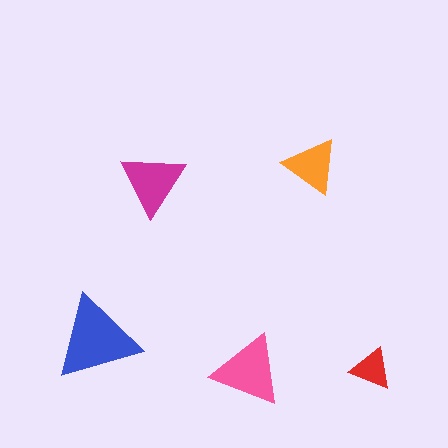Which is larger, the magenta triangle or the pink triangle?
The pink one.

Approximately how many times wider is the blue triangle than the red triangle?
About 2 times wider.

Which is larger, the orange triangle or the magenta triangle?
The magenta one.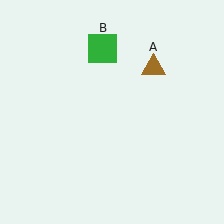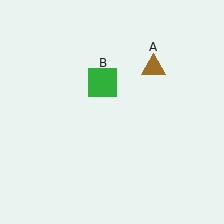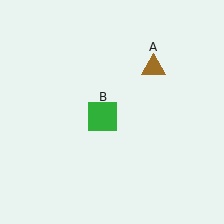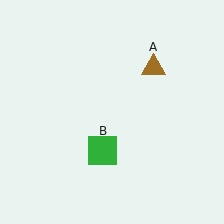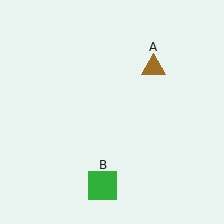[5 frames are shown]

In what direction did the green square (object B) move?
The green square (object B) moved down.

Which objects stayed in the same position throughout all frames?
Brown triangle (object A) remained stationary.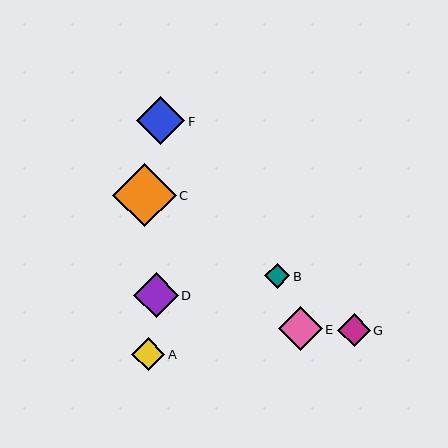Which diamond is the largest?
Diamond C is the largest with a size of approximately 64 pixels.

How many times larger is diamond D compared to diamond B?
Diamond D is approximately 1.8 times the size of diamond B.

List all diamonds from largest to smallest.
From largest to smallest: C, F, D, E, A, G, B.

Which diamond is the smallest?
Diamond B is the smallest with a size of approximately 25 pixels.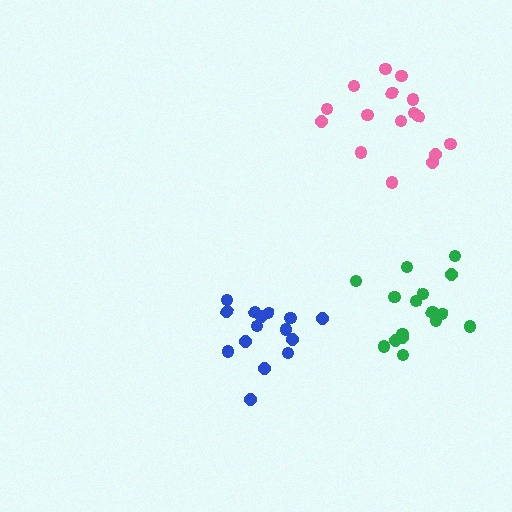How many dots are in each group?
Group 1: 16 dots, Group 2: 15 dots, Group 3: 16 dots (47 total).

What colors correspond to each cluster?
The clusters are colored: pink, blue, green.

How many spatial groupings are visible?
There are 3 spatial groupings.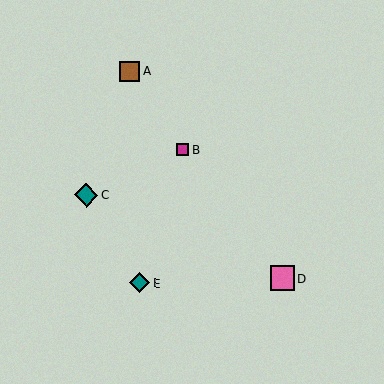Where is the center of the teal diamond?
The center of the teal diamond is at (86, 195).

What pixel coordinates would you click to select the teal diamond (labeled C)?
Click at (86, 195) to select the teal diamond C.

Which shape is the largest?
The pink square (labeled D) is the largest.